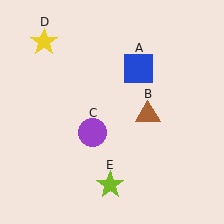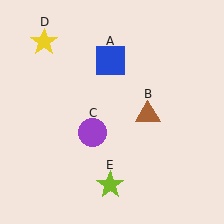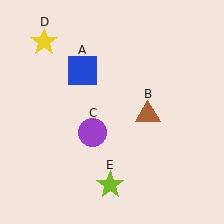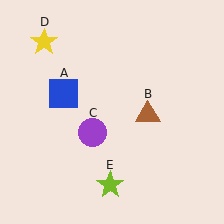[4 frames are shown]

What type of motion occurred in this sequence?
The blue square (object A) rotated counterclockwise around the center of the scene.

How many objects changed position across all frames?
1 object changed position: blue square (object A).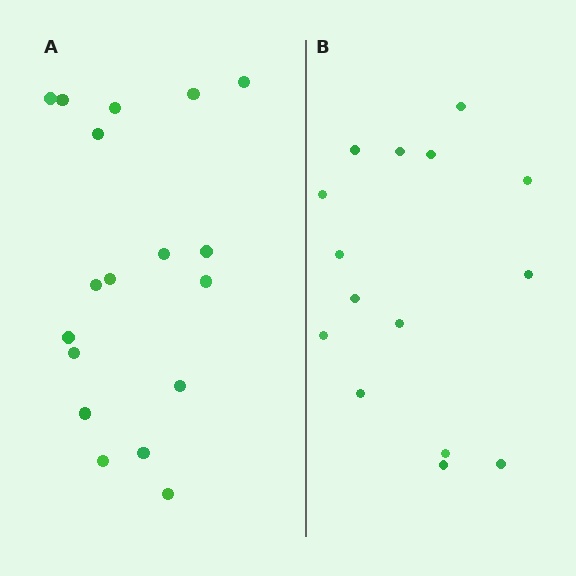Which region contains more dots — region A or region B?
Region A (the left region) has more dots.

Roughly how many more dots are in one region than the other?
Region A has just a few more — roughly 2 or 3 more dots than region B.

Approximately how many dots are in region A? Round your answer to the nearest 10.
About 20 dots. (The exact count is 18, which rounds to 20.)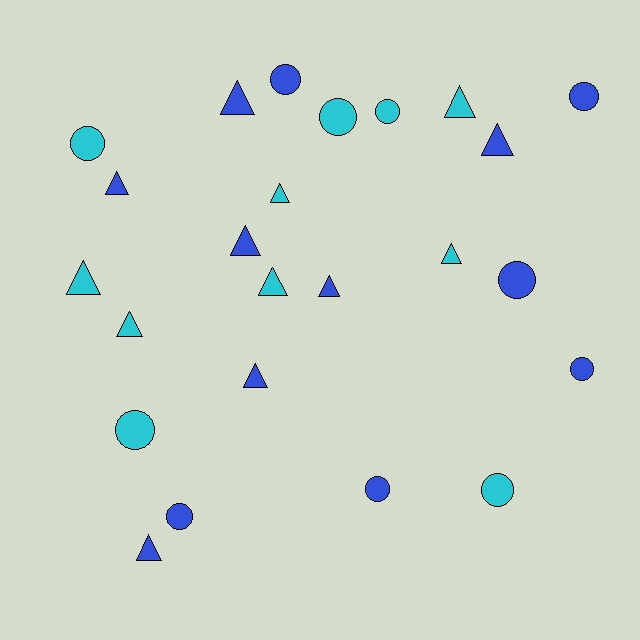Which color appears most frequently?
Blue, with 13 objects.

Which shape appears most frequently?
Triangle, with 13 objects.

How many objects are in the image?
There are 24 objects.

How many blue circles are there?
There are 6 blue circles.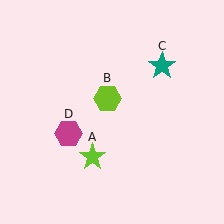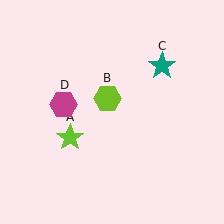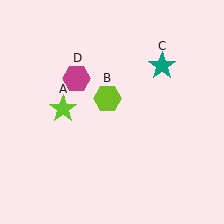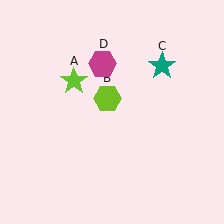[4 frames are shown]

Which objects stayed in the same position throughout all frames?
Lime hexagon (object B) and teal star (object C) remained stationary.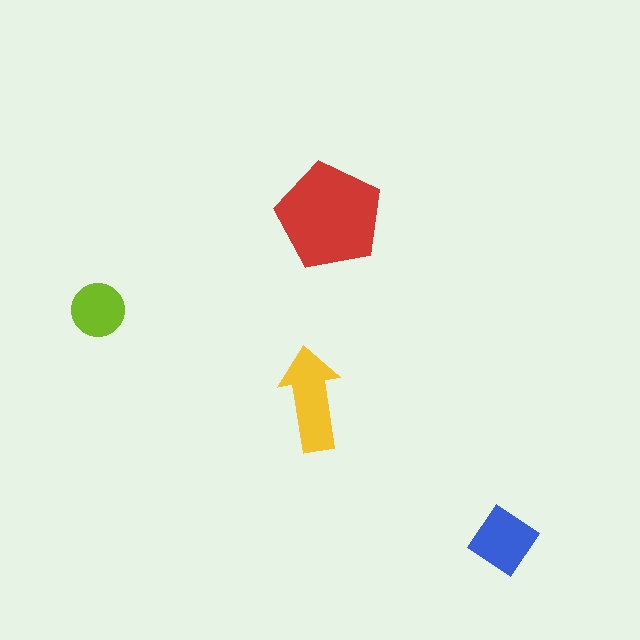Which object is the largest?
The red pentagon.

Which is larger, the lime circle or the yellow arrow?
The yellow arrow.